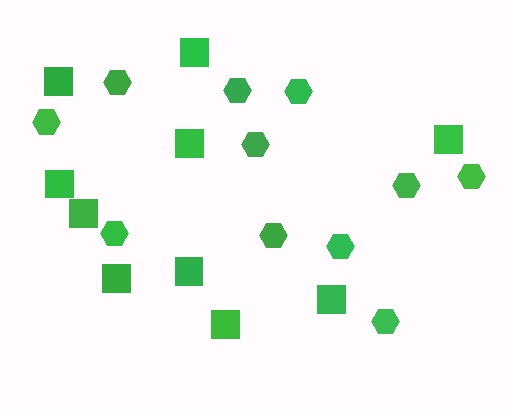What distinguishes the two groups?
There are 2 groups: one group of squares (10) and one group of hexagons (11).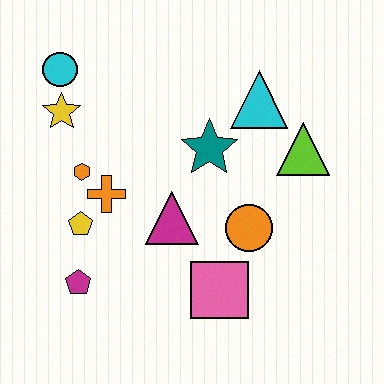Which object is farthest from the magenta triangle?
The cyan circle is farthest from the magenta triangle.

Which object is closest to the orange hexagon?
The orange cross is closest to the orange hexagon.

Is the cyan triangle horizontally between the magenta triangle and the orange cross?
No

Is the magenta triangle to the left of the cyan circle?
No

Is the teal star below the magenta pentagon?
No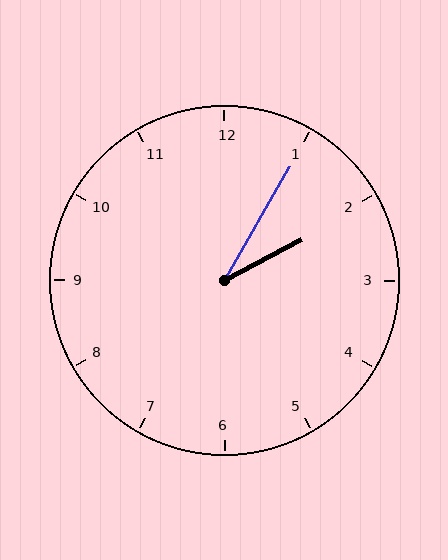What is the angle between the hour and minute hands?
Approximately 32 degrees.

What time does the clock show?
2:05.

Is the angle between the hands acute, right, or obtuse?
It is acute.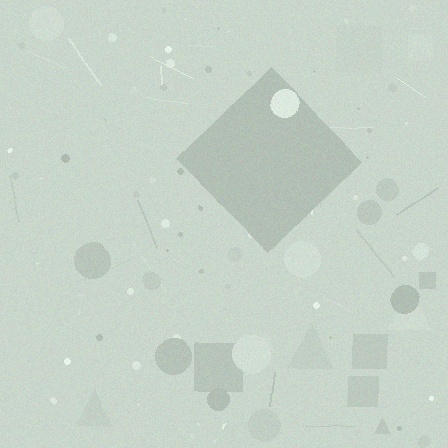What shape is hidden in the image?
A diamond is hidden in the image.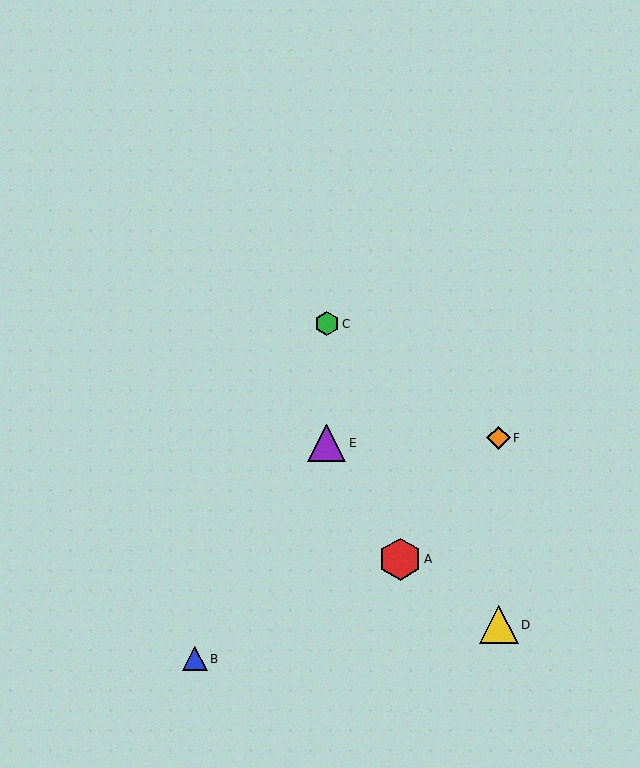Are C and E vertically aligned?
Yes, both are at x≈327.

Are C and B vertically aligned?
No, C is at x≈327 and B is at x≈195.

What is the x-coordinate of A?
Object A is at x≈400.